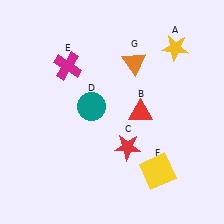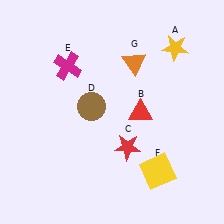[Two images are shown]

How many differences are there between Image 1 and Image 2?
There is 1 difference between the two images.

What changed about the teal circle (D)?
In Image 1, D is teal. In Image 2, it changed to brown.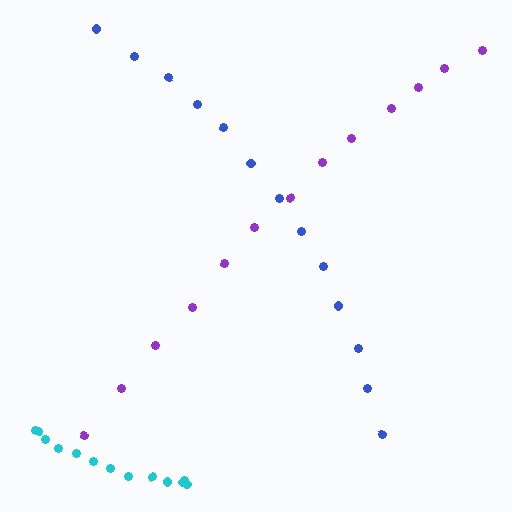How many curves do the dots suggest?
There are 3 distinct paths.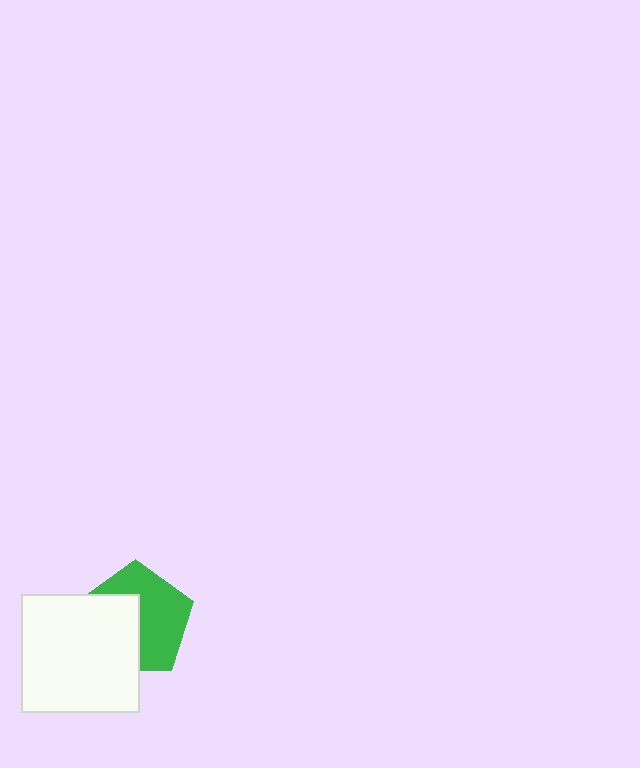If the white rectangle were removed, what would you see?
You would see the complete green pentagon.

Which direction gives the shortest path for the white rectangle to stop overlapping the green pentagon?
Moving toward the lower-left gives the shortest separation.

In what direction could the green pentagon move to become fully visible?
The green pentagon could move toward the upper-right. That would shift it out from behind the white rectangle entirely.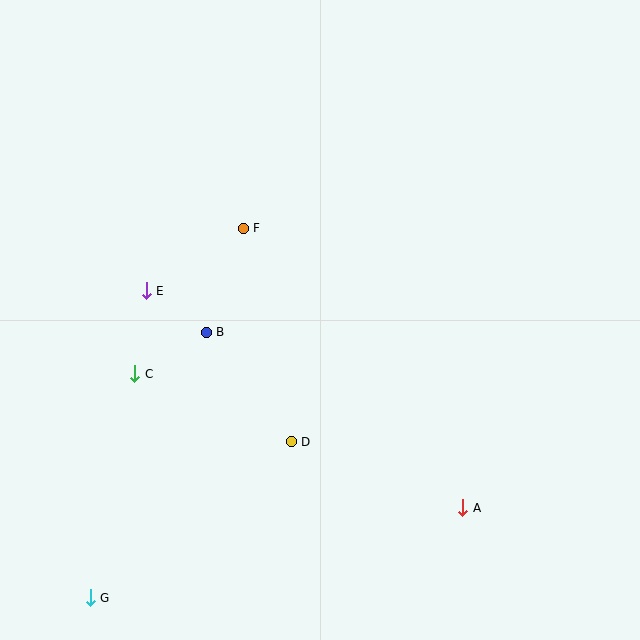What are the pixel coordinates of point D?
Point D is at (291, 442).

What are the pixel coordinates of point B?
Point B is at (206, 332).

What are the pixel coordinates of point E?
Point E is at (146, 291).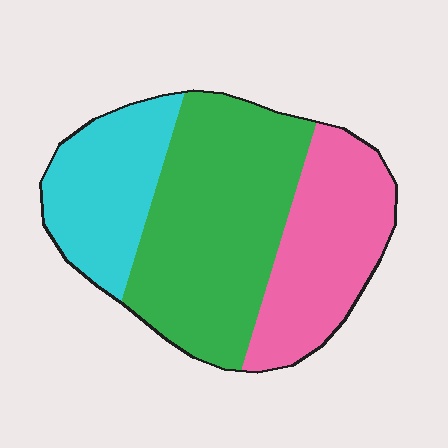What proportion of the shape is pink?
Pink takes up about one third (1/3) of the shape.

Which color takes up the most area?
Green, at roughly 45%.